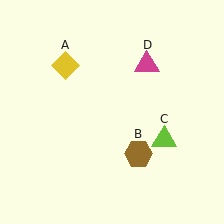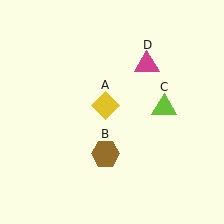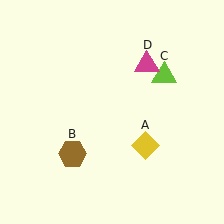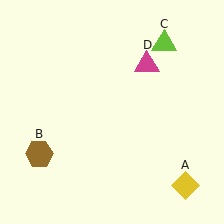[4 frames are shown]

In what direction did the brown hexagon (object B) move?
The brown hexagon (object B) moved left.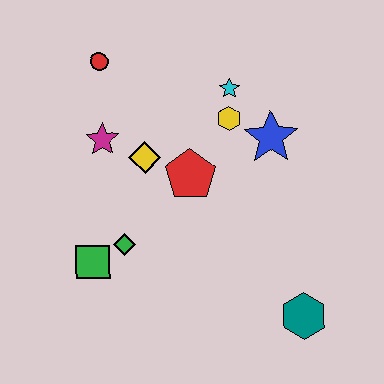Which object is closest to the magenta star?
The yellow diamond is closest to the magenta star.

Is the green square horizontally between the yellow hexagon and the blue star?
No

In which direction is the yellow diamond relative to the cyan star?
The yellow diamond is to the left of the cyan star.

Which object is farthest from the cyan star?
The teal hexagon is farthest from the cyan star.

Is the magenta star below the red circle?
Yes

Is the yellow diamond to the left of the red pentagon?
Yes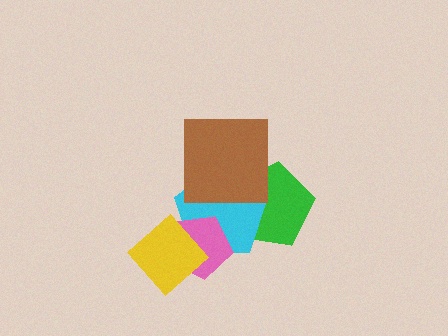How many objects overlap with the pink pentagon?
2 objects overlap with the pink pentagon.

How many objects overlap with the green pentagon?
2 objects overlap with the green pentagon.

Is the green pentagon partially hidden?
Yes, it is partially covered by another shape.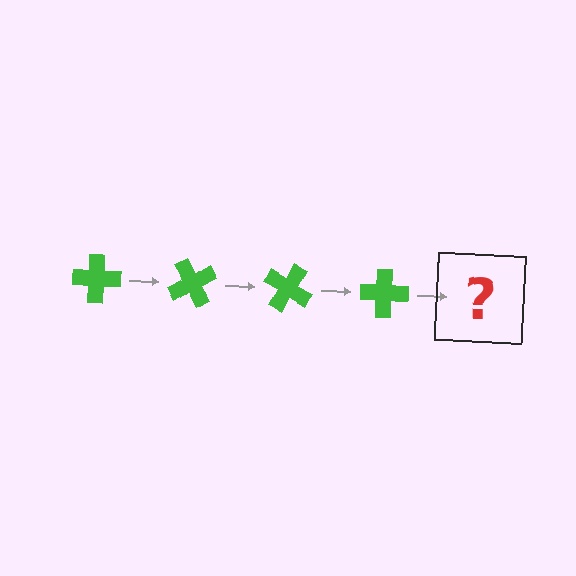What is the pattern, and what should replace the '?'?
The pattern is that the cross rotates 60 degrees each step. The '?' should be a green cross rotated 240 degrees.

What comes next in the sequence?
The next element should be a green cross rotated 240 degrees.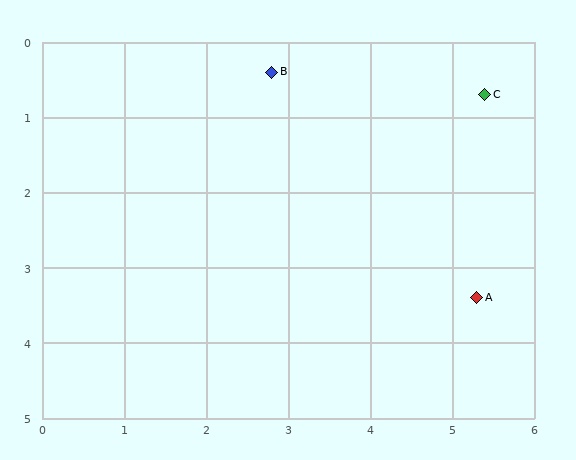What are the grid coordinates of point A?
Point A is at approximately (5.3, 3.4).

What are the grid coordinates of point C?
Point C is at approximately (5.4, 0.7).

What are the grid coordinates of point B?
Point B is at approximately (2.8, 0.4).